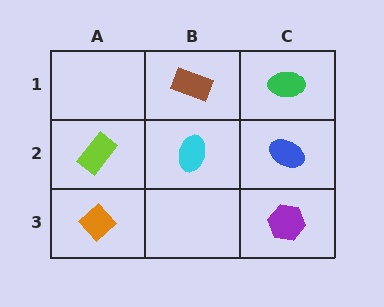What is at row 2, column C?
A blue ellipse.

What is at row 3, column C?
A purple hexagon.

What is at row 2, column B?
A cyan ellipse.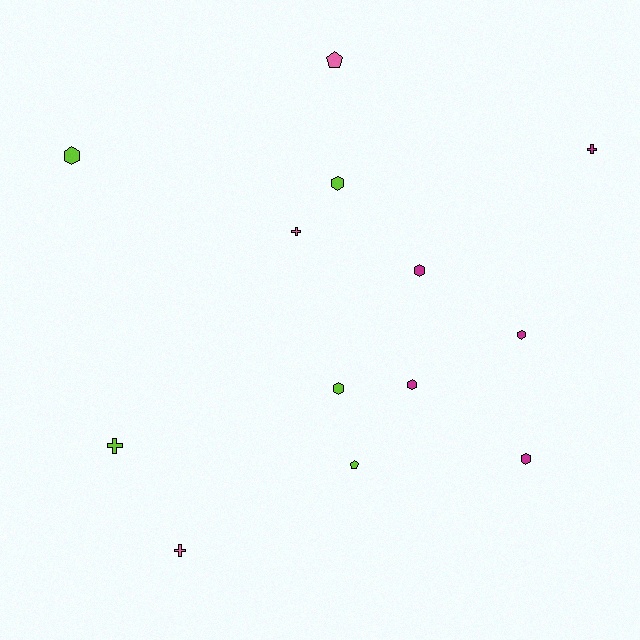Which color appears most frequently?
Magenta, with 5 objects.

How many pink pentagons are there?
There is 1 pink pentagon.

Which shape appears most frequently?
Hexagon, with 7 objects.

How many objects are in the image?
There are 13 objects.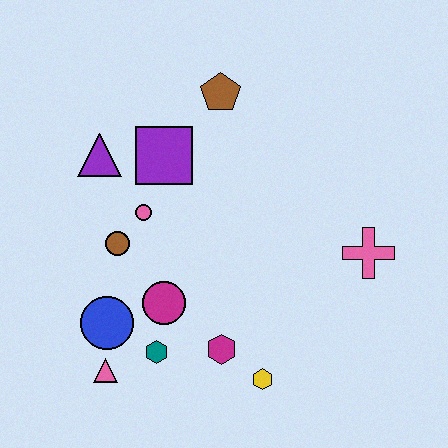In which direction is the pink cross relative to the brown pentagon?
The pink cross is below the brown pentagon.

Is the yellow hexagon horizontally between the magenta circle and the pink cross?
Yes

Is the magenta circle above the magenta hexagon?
Yes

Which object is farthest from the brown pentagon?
The pink triangle is farthest from the brown pentagon.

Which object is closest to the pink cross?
The yellow hexagon is closest to the pink cross.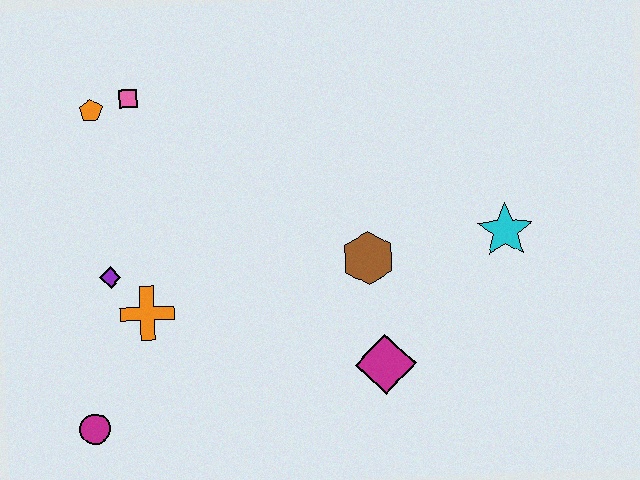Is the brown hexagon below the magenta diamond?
No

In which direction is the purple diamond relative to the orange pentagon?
The purple diamond is below the orange pentagon.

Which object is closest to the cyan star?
The brown hexagon is closest to the cyan star.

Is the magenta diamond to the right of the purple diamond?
Yes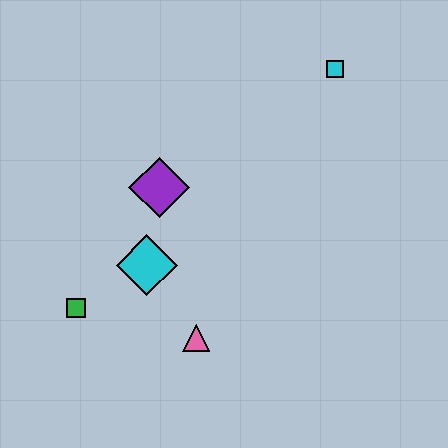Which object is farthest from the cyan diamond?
The cyan square is farthest from the cyan diamond.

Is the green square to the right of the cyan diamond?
No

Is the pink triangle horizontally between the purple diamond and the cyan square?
Yes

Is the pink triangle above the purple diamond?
No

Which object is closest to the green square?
The cyan diamond is closest to the green square.